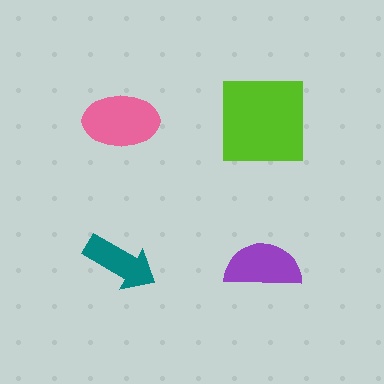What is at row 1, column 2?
A lime square.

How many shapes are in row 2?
2 shapes.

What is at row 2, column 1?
A teal arrow.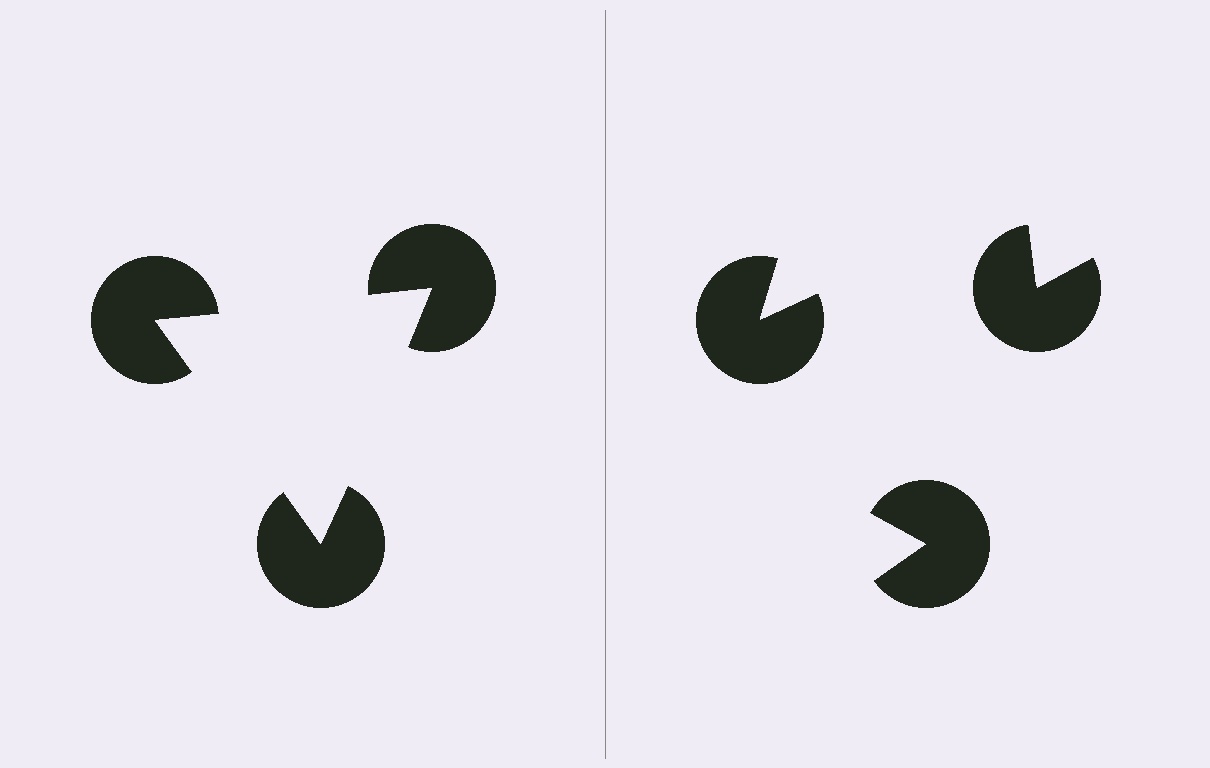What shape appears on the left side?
An illusory triangle.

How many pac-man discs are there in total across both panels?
6 — 3 on each side.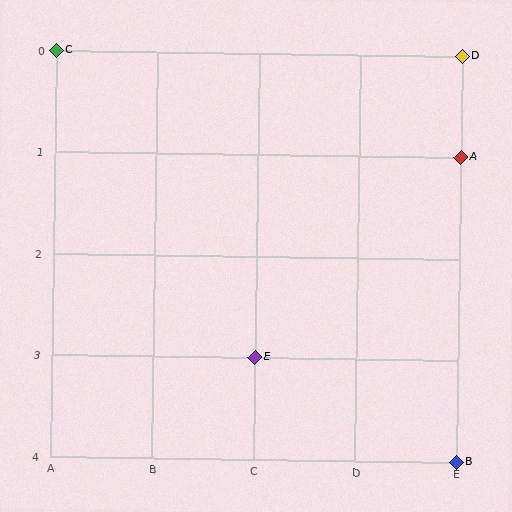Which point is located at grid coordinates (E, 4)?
Point B is at (E, 4).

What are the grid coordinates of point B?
Point B is at grid coordinates (E, 4).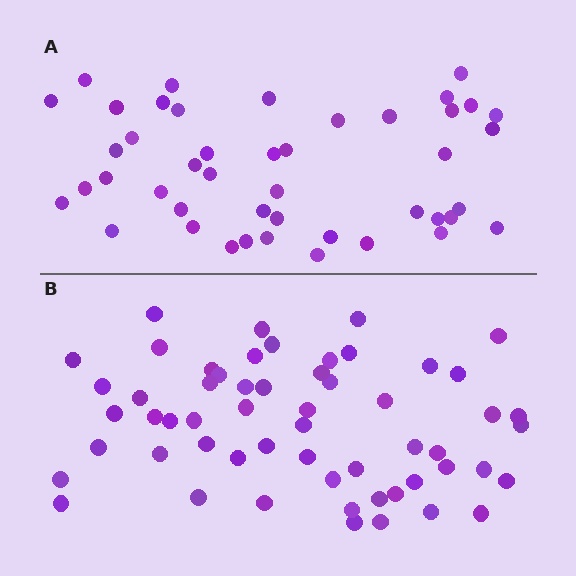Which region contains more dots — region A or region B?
Region B (the bottom region) has more dots.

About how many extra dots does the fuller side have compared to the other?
Region B has roughly 12 or so more dots than region A.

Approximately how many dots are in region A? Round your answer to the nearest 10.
About 40 dots. (The exact count is 45, which rounds to 40.)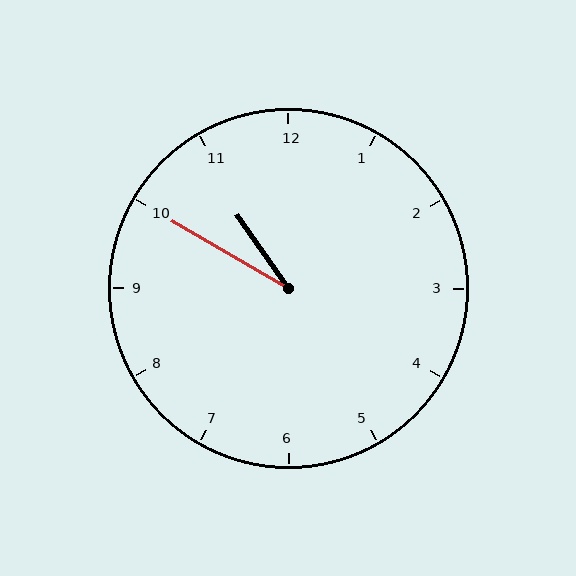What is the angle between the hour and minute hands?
Approximately 25 degrees.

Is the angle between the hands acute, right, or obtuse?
It is acute.